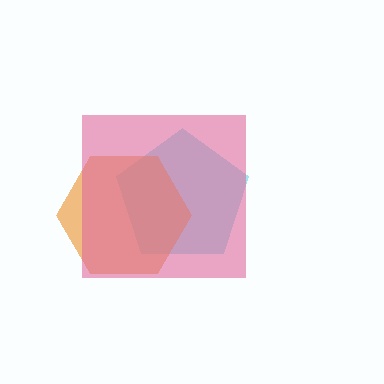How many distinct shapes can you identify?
There are 3 distinct shapes: a cyan pentagon, an orange hexagon, a pink square.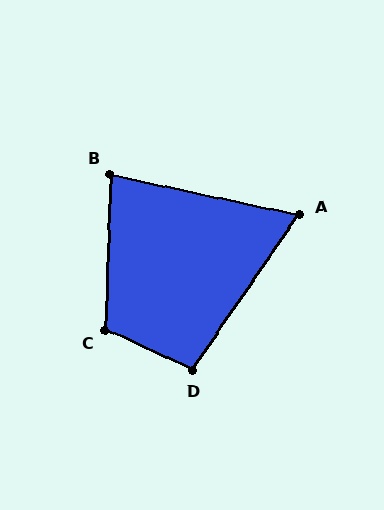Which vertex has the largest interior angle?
C, at approximately 113 degrees.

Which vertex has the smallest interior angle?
A, at approximately 67 degrees.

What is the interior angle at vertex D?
Approximately 100 degrees (obtuse).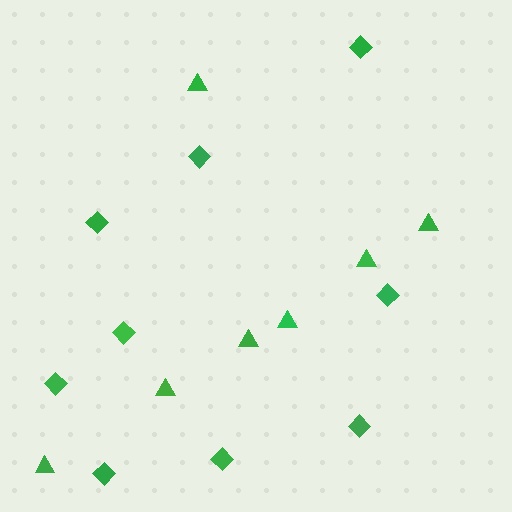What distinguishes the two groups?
There are 2 groups: one group of diamonds (9) and one group of triangles (7).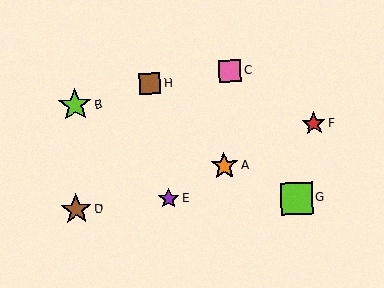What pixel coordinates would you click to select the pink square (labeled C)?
Click at (230, 71) to select the pink square C.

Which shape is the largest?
The lime star (labeled B) is the largest.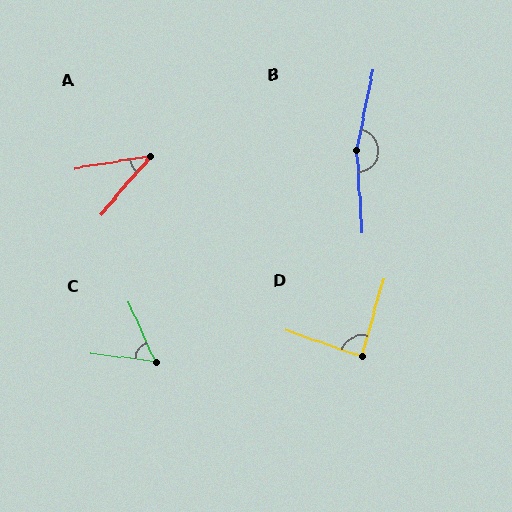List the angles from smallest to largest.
A (40°), C (59°), D (86°), B (164°).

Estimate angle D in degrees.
Approximately 86 degrees.